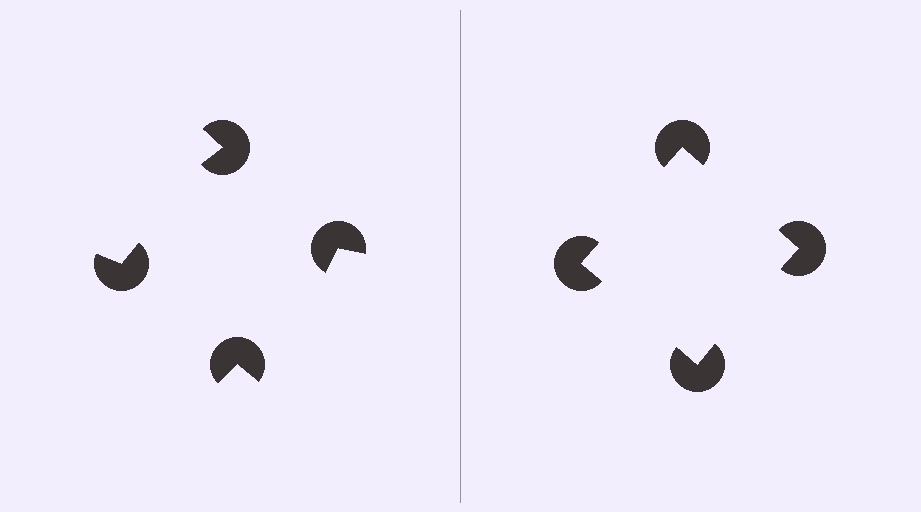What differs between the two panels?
The pac-man discs are positioned identically on both sides; only the wedge orientations differ. On the right they align to a square; on the left they are misaligned.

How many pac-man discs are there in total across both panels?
8 — 4 on each side.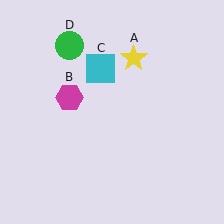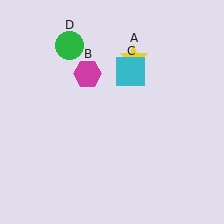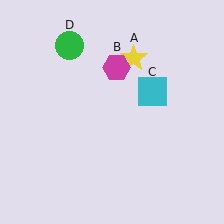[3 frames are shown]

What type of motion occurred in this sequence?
The magenta hexagon (object B), cyan square (object C) rotated clockwise around the center of the scene.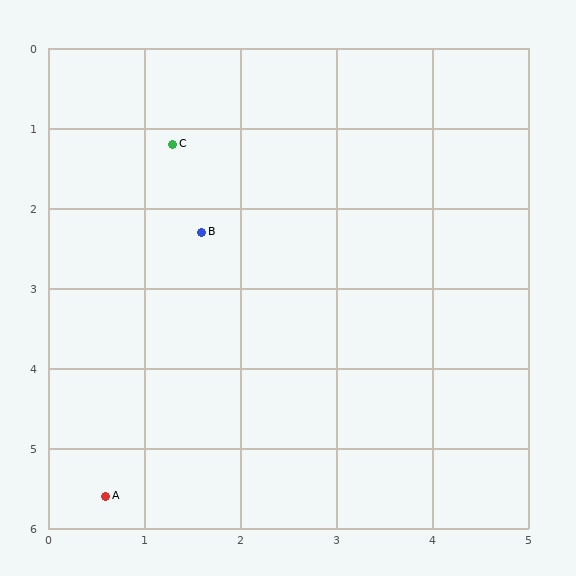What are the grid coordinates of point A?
Point A is at approximately (0.6, 5.6).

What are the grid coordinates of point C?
Point C is at approximately (1.3, 1.2).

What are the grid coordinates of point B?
Point B is at approximately (1.6, 2.3).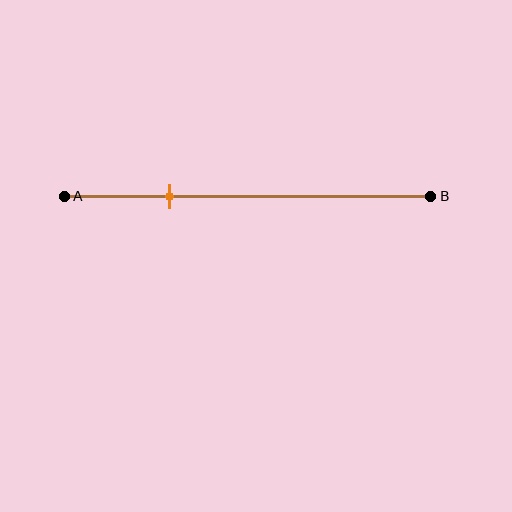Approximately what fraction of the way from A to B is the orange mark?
The orange mark is approximately 30% of the way from A to B.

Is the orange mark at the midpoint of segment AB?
No, the mark is at about 30% from A, not at the 50% midpoint.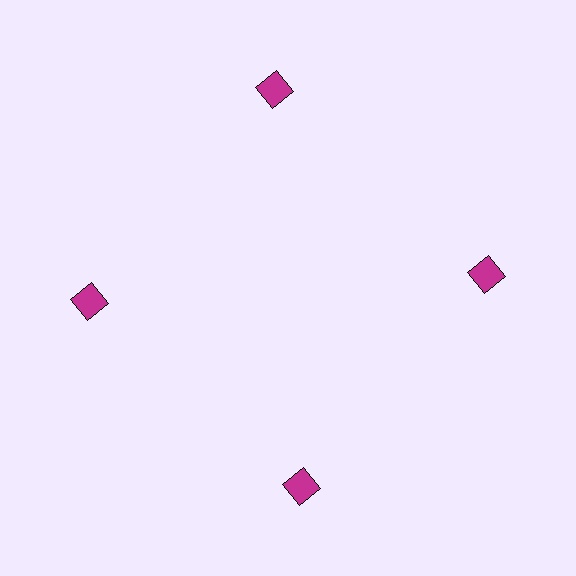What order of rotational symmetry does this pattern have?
This pattern has 4-fold rotational symmetry.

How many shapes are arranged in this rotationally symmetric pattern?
There are 4 shapes, arranged in 4 groups of 1.